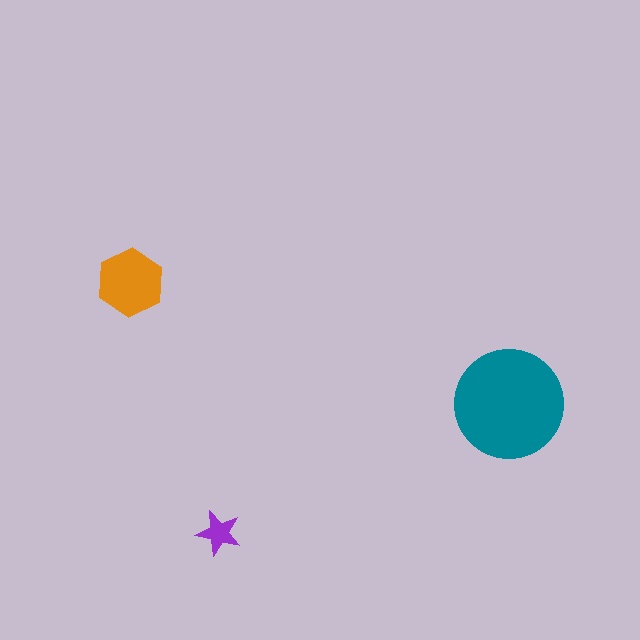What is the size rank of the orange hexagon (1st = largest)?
2nd.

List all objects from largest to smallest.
The teal circle, the orange hexagon, the purple star.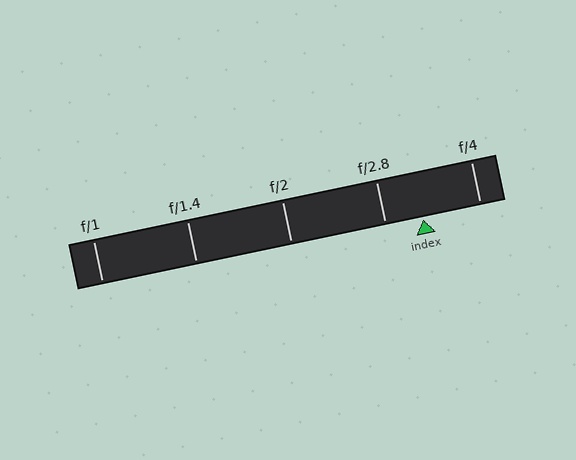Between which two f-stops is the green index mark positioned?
The index mark is between f/2.8 and f/4.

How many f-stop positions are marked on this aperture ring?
There are 5 f-stop positions marked.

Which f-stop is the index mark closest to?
The index mark is closest to f/2.8.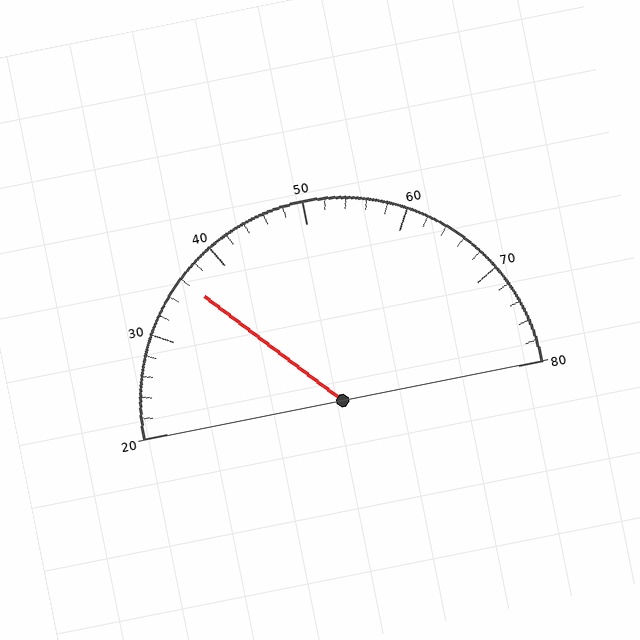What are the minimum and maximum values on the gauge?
The gauge ranges from 20 to 80.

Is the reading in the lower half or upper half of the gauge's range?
The reading is in the lower half of the range (20 to 80).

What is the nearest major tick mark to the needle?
The nearest major tick mark is 40.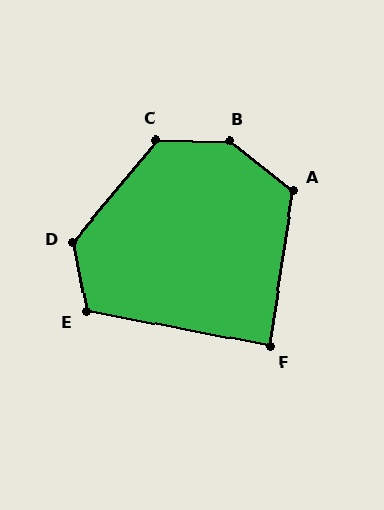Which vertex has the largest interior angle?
B, at approximately 143 degrees.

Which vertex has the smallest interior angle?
F, at approximately 88 degrees.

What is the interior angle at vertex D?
Approximately 129 degrees (obtuse).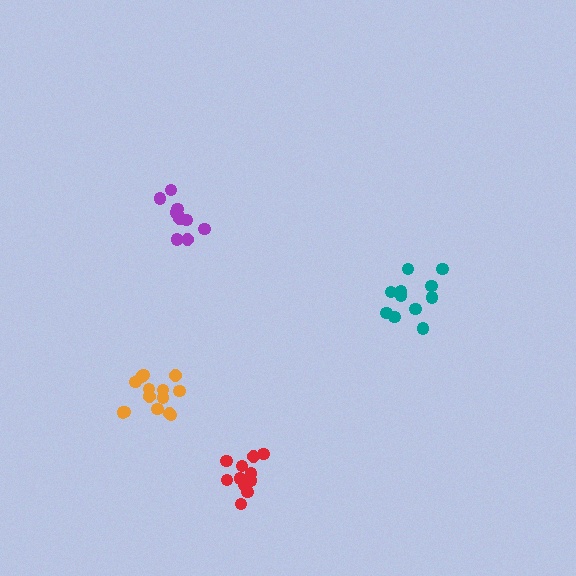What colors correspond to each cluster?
The clusters are colored: purple, teal, orange, red.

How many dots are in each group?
Group 1: 10 dots, Group 2: 11 dots, Group 3: 14 dots, Group 4: 11 dots (46 total).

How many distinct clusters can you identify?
There are 4 distinct clusters.